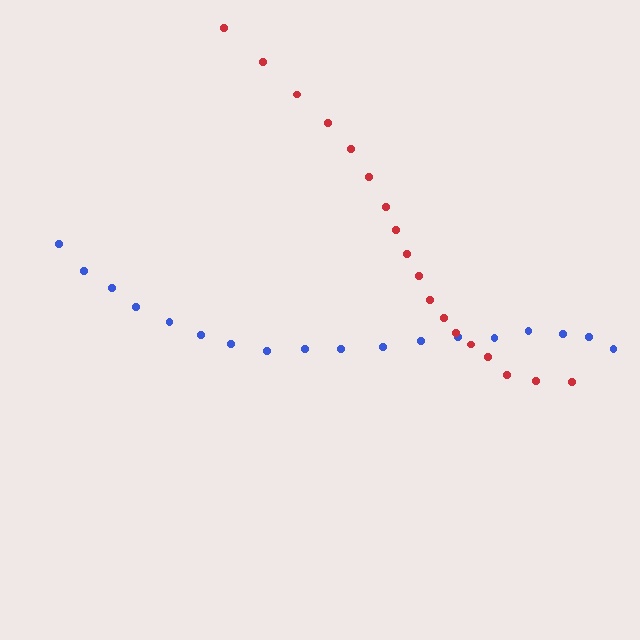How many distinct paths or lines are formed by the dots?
There are 2 distinct paths.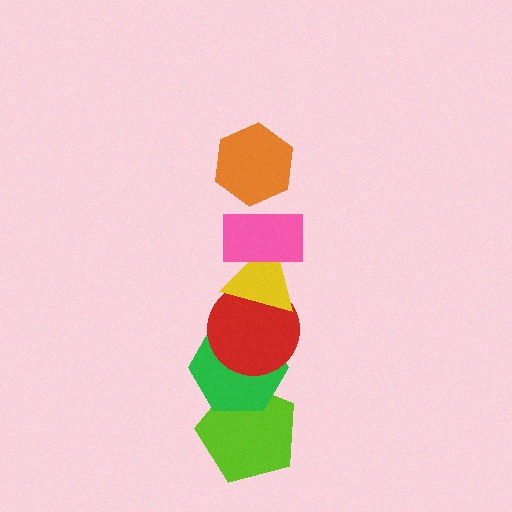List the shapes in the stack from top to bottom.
From top to bottom: the orange hexagon, the pink rectangle, the yellow triangle, the red circle, the green hexagon, the lime pentagon.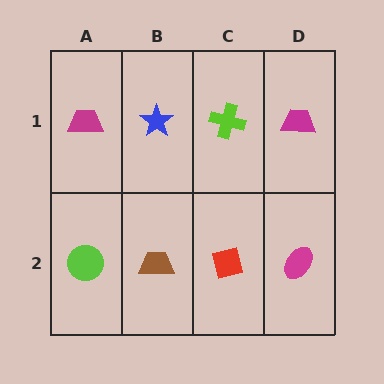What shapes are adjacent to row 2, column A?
A magenta trapezoid (row 1, column A), a brown trapezoid (row 2, column B).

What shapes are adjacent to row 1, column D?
A magenta ellipse (row 2, column D), a lime cross (row 1, column C).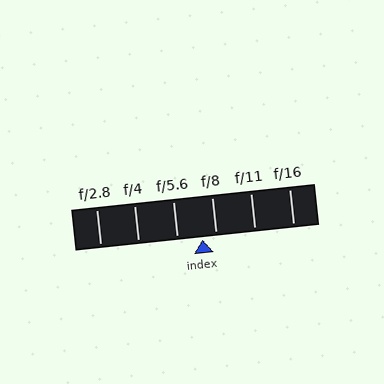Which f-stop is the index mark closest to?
The index mark is closest to f/8.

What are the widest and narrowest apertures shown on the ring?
The widest aperture shown is f/2.8 and the narrowest is f/16.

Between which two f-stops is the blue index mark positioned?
The index mark is between f/5.6 and f/8.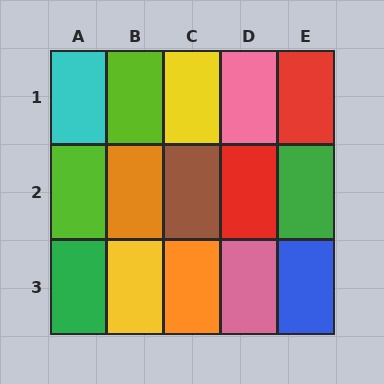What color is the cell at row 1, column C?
Yellow.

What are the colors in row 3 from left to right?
Green, yellow, orange, pink, blue.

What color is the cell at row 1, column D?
Pink.